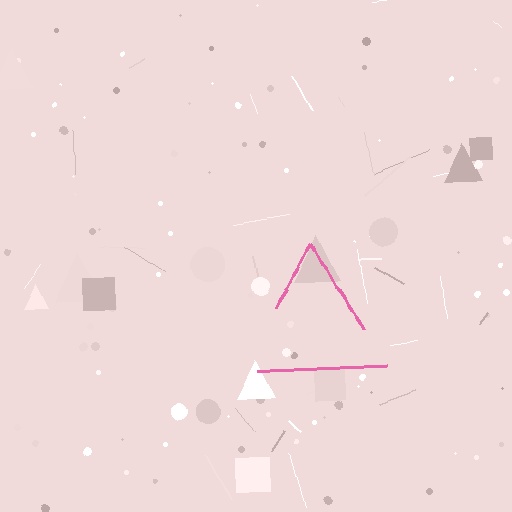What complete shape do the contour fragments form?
The contour fragments form a triangle.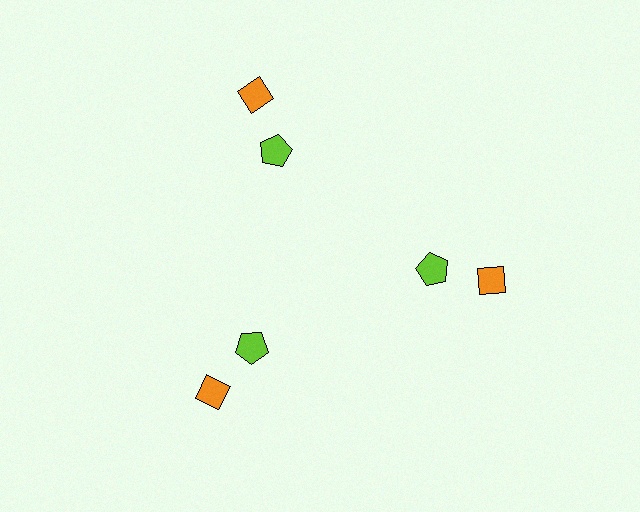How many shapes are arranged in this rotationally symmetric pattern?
There are 6 shapes, arranged in 3 groups of 2.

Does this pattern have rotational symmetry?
Yes, this pattern has 3-fold rotational symmetry. It looks the same after rotating 120 degrees around the center.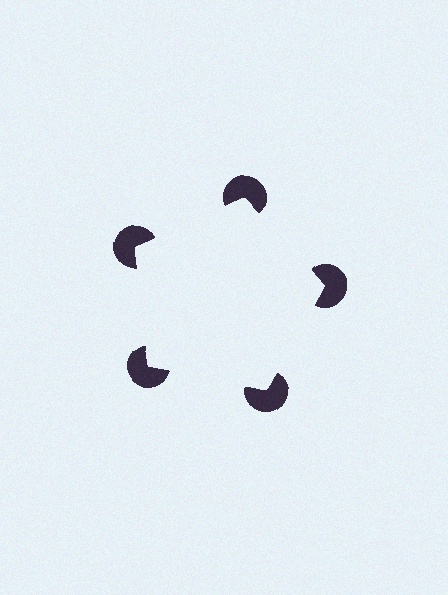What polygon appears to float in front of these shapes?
An illusory pentagon — its edges are inferred from the aligned wedge cuts in the pac-man discs, not physically drawn.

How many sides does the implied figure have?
5 sides.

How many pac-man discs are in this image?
There are 5 — one at each vertex of the illusory pentagon.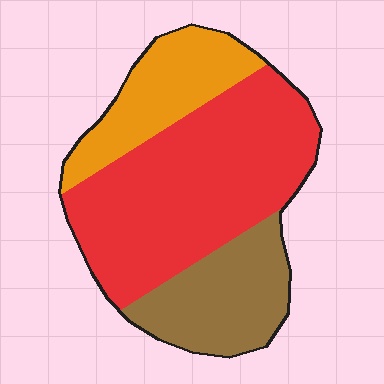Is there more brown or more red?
Red.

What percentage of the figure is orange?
Orange covers 21% of the figure.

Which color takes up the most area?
Red, at roughly 55%.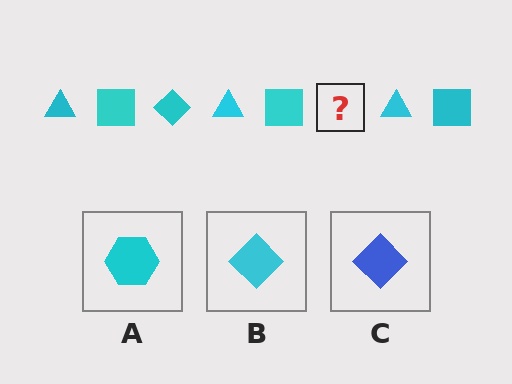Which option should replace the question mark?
Option B.